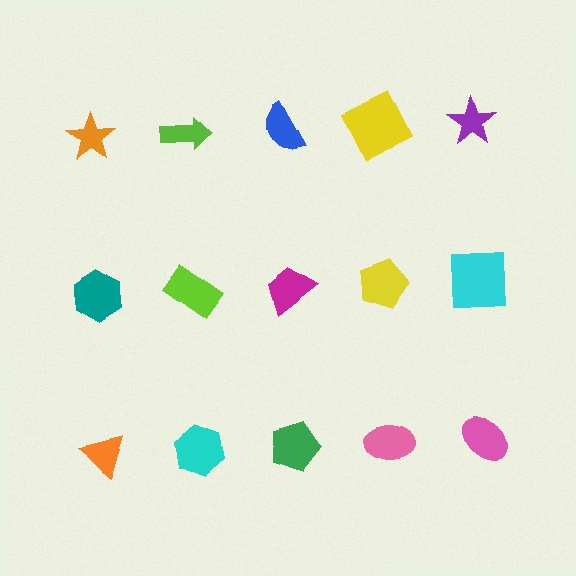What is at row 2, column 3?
A magenta trapezoid.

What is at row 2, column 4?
A yellow pentagon.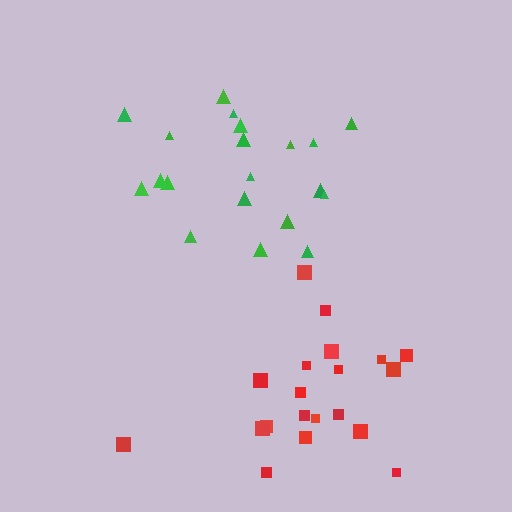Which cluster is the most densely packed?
Green.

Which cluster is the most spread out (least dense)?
Red.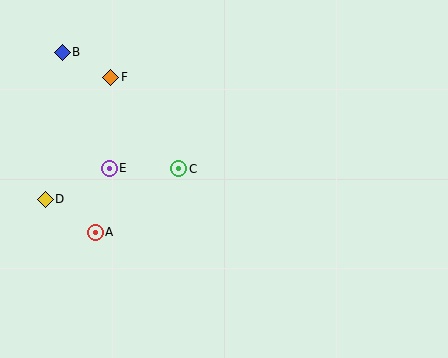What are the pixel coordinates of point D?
Point D is at (45, 199).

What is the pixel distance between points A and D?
The distance between A and D is 60 pixels.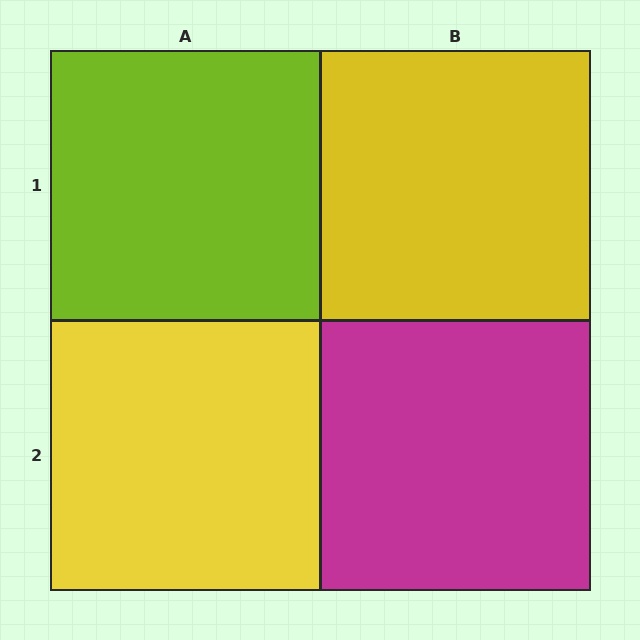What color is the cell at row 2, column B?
Magenta.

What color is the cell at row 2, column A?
Yellow.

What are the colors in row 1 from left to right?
Lime, yellow.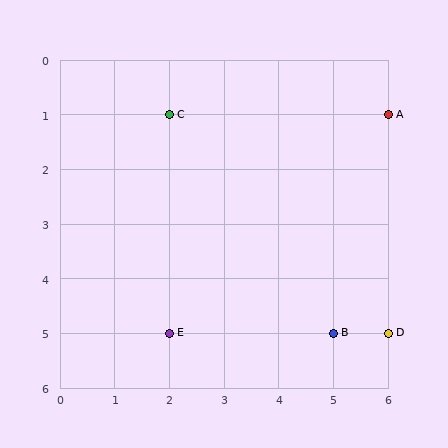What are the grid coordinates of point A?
Point A is at grid coordinates (6, 1).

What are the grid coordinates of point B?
Point B is at grid coordinates (5, 5).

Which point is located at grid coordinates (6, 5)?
Point D is at (6, 5).